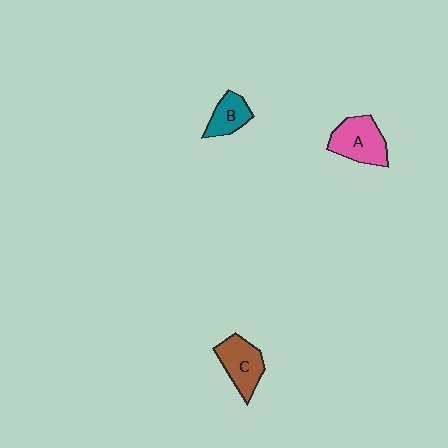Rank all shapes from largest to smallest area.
From largest to smallest: A (pink), C (brown), B (teal).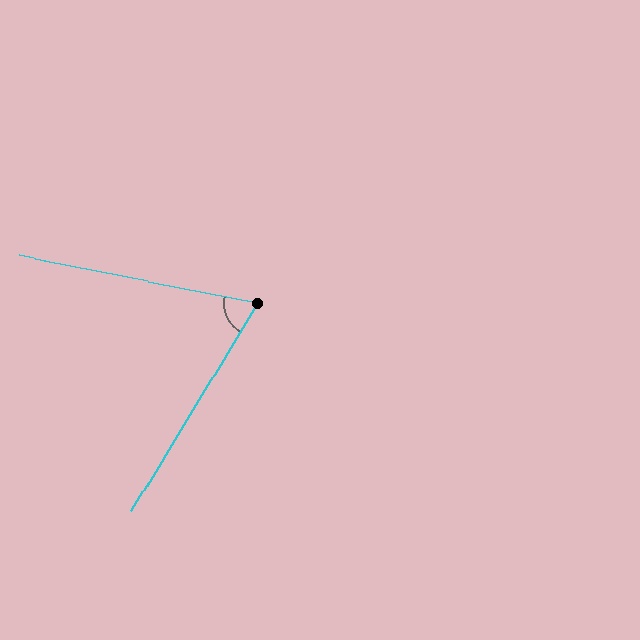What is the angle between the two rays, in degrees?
Approximately 70 degrees.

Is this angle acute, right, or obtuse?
It is acute.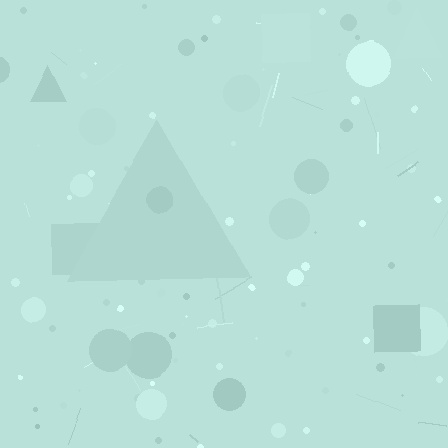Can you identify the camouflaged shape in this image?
The camouflaged shape is a triangle.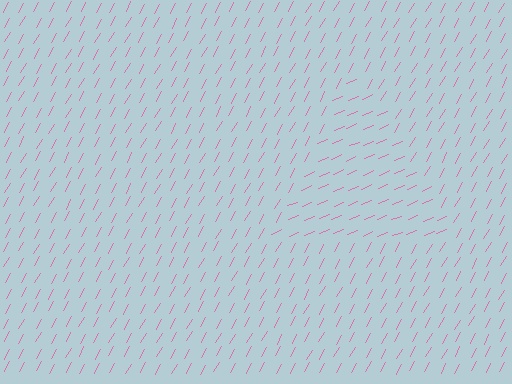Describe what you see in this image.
The image is filled with small pink line segments. A triangle region in the image has lines oriented differently from the surrounding lines, creating a visible texture boundary.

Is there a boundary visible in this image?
Yes, there is a texture boundary formed by a change in line orientation.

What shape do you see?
I see a triangle.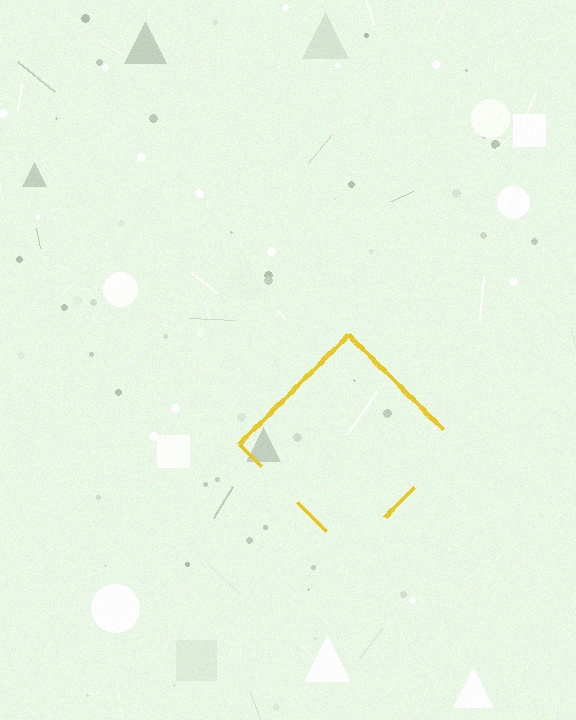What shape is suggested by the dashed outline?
The dashed outline suggests a diamond.